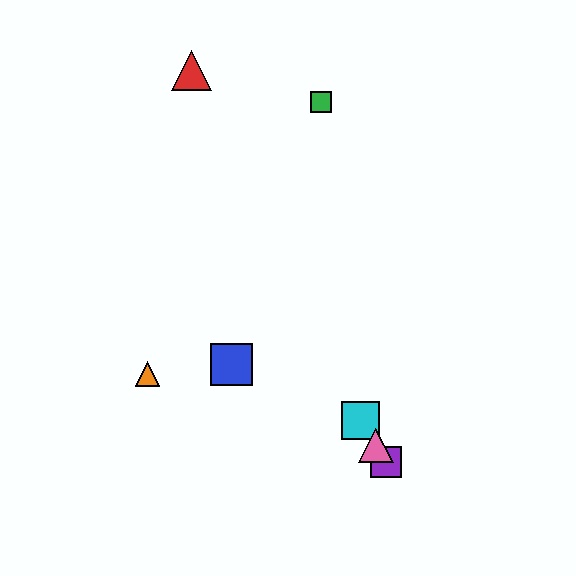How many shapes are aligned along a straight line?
4 shapes (the yellow triangle, the purple square, the cyan square, the pink triangle) are aligned along a straight line.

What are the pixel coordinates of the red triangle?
The red triangle is at (191, 71).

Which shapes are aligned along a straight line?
The yellow triangle, the purple square, the cyan square, the pink triangle are aligned along a straight line.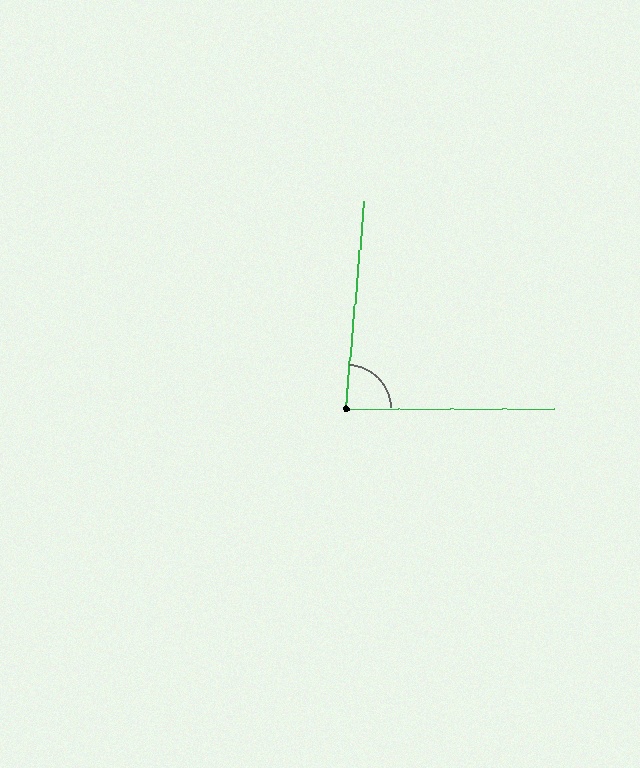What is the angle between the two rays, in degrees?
Approximately 85 degrees.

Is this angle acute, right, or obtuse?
It is approximately a right angle.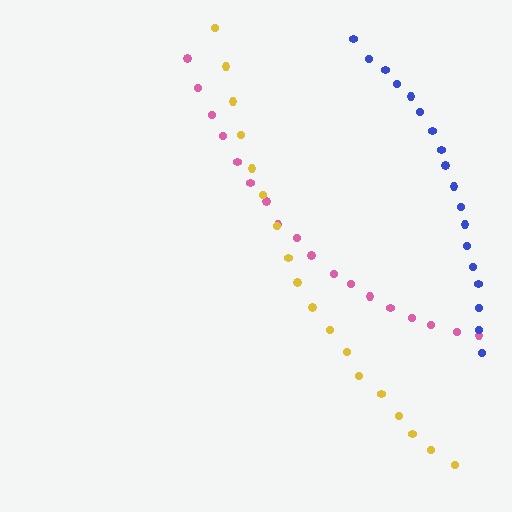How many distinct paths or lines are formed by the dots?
There are 3 distinct paths.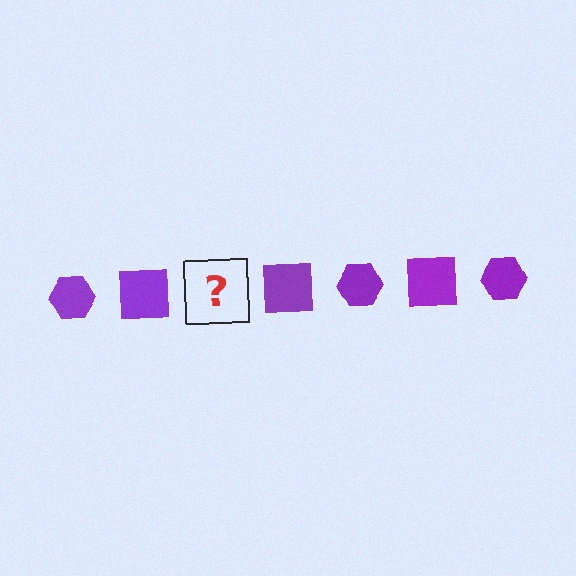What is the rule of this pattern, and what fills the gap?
The rule is that the pattern cycles through hexagon, square shapes in purple. The gap should be filled with a purple hexagon.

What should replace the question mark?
The question mark should be replaced with a purple hexagon.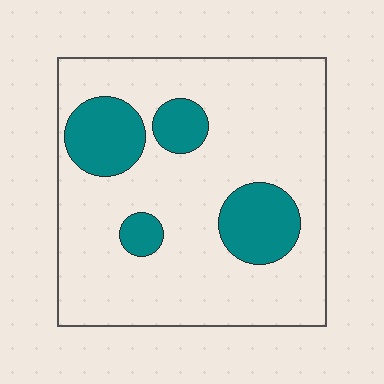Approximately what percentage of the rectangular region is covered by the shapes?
Approximately 20%.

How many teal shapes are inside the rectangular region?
4.